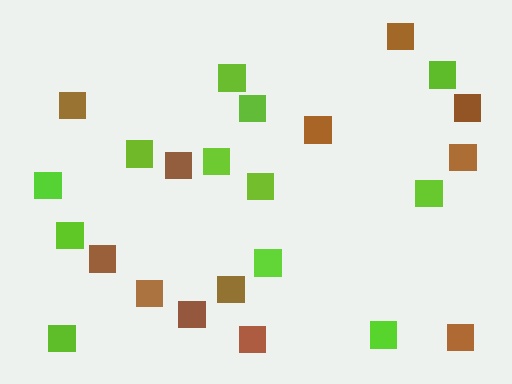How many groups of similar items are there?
There are 2 groups: one group of brown squares (12) and one group of lime squares (12).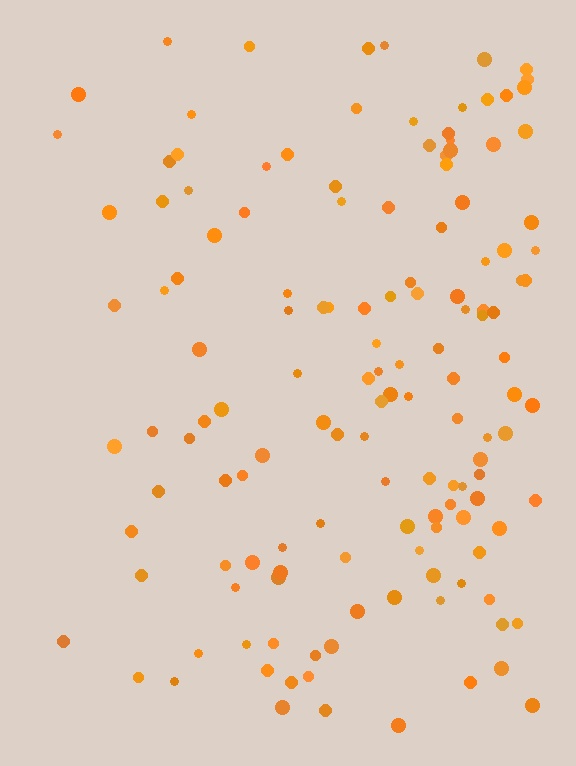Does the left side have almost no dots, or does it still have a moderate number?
Still a moderate number, just noticeably fewer than the right.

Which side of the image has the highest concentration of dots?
The right.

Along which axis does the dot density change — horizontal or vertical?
Horizontal.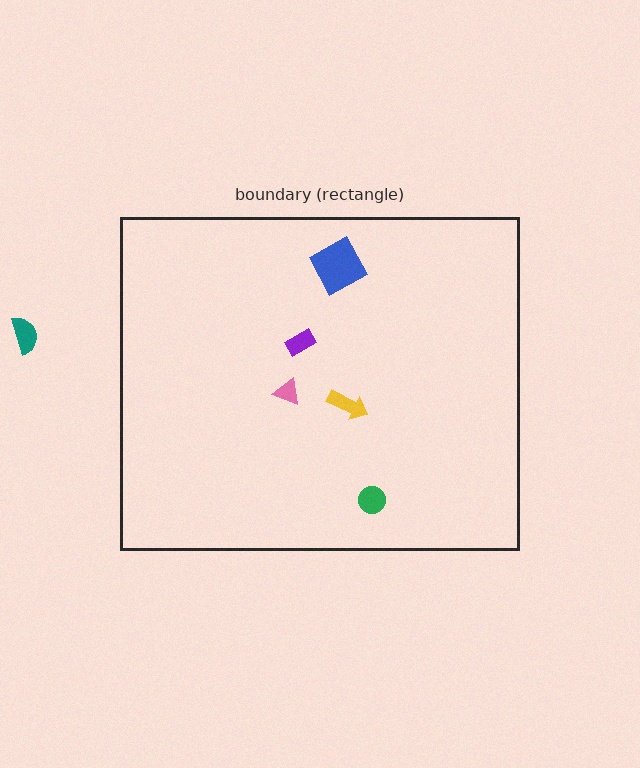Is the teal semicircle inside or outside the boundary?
Outside.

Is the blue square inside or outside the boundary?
Inside.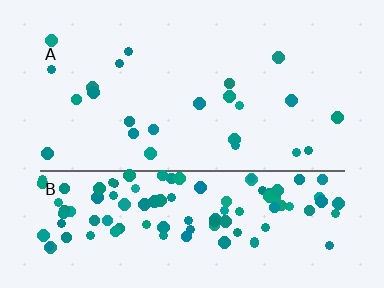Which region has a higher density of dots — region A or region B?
B (the bottom).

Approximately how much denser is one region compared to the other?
Approximately 5.2× — region B over region A.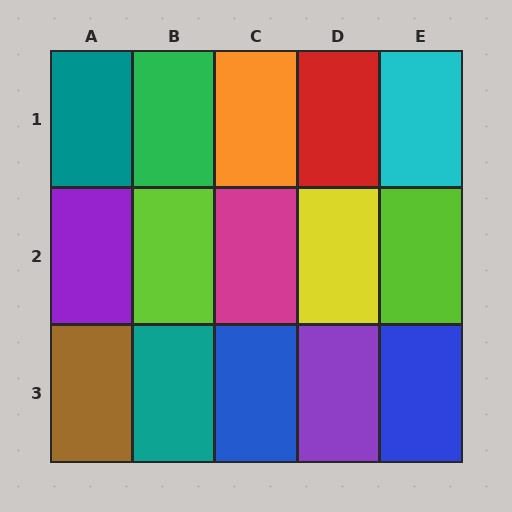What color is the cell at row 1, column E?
Cyan.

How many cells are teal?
2 cells are teal.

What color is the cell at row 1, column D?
Red.